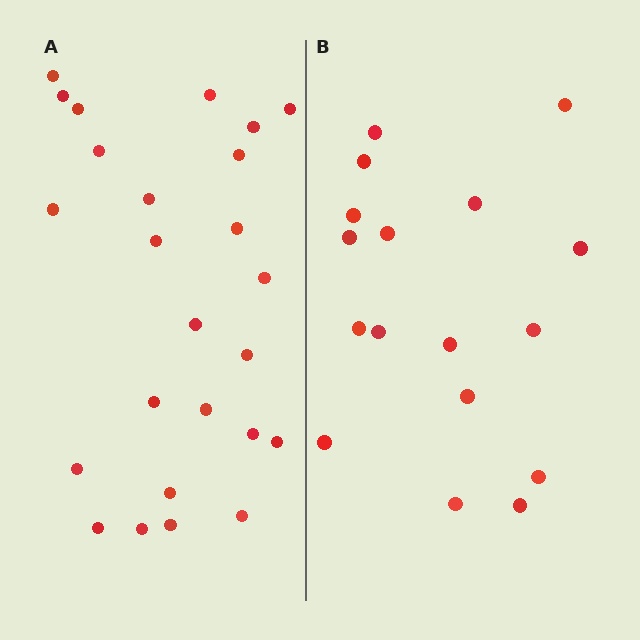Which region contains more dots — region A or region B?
Region A (the left region) has more dots.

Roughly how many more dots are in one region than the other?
Region A has roughly 8 or so more dots than region B.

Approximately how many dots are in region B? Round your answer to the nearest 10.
About 20 dots. (The exact count is 17, which rounds to 20.)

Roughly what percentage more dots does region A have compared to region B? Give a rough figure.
About 45% more.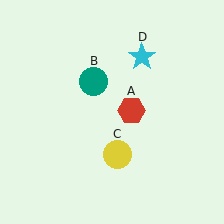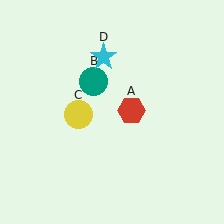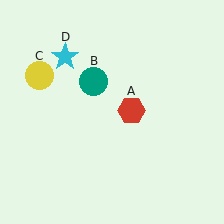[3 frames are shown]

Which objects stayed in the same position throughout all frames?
Red hexagon (object A) and teal circle (object B) remained stationary.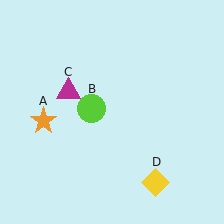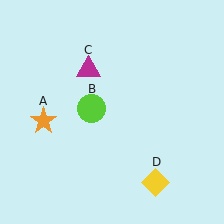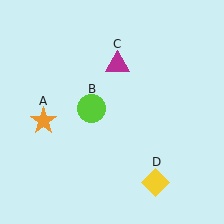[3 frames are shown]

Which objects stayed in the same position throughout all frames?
Orange star (object A) and lime circle (object B) and yellow diamond (object D) remained stationary.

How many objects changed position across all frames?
1 object changed position: magenta triangle (object C).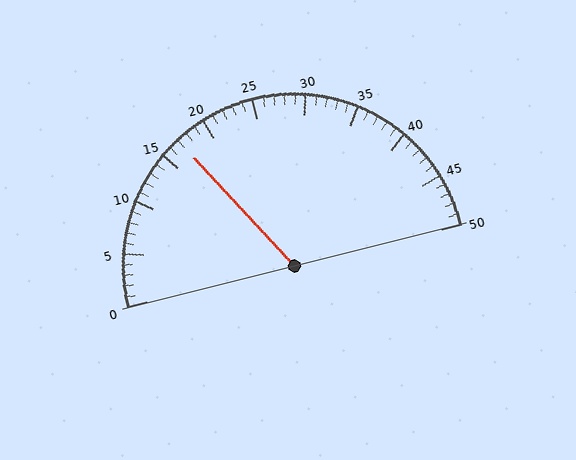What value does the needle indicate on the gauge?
The needle indicates approximately 17.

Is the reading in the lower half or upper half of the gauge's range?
The reading is in the lower half of the range (0 to 50).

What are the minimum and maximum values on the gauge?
The gauge ranges from 0 to 50.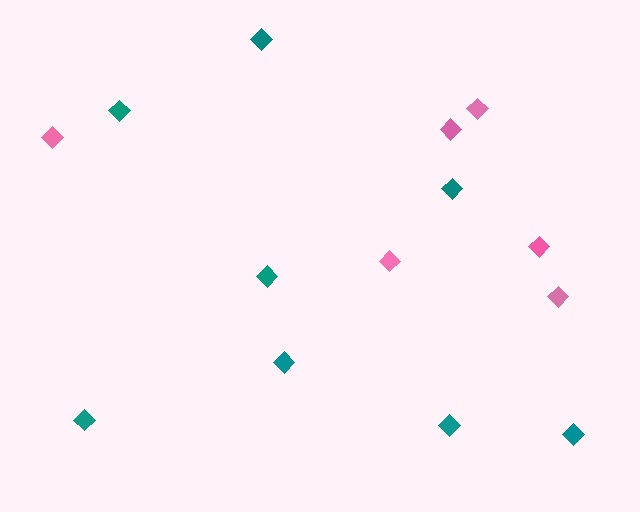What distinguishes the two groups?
There are 2 groups: one group of pink diamonds (6) and one group of teal diamonds (8).